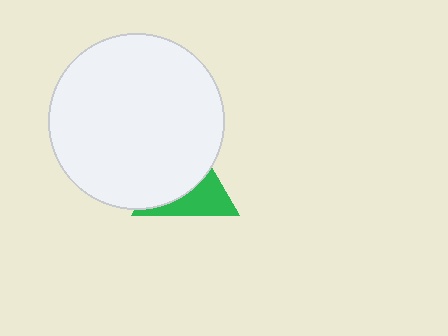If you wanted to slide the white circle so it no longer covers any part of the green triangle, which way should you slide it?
Slide it toward the upper-left — that is the most direct way to separate the two shapes.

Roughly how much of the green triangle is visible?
A small part of it is visible (roughly 40%).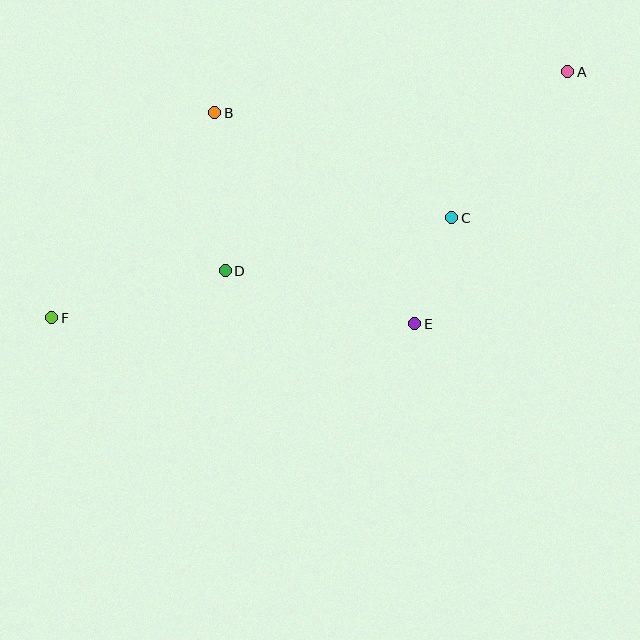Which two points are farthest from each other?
Points A and F are farthest from each other.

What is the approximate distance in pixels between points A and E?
The distance between A and E is approximately 294 pixels.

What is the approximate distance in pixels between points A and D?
The distance between A and D is approximately 396 pixels.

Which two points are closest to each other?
Points C and E are closest to each other.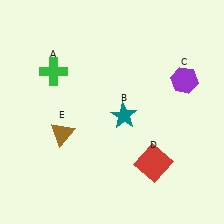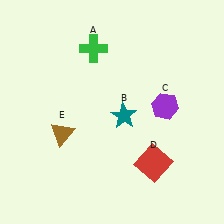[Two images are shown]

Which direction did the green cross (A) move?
The green cross (A) moved right.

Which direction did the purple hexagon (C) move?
The purple hexagon (C) moved down.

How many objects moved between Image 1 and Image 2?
2 objects moved between the two images.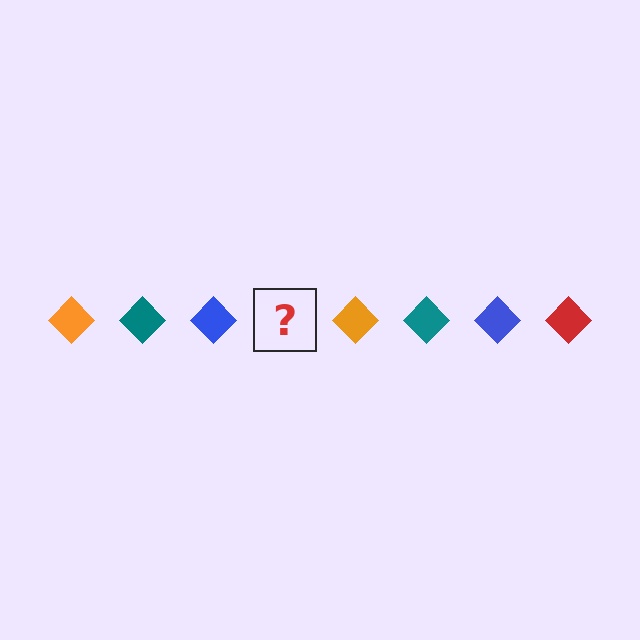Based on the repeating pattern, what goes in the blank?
The blank should be a red diamond.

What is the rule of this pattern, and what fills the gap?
The rule is that the pattern cycles through orange, teal, blue, red diamonds. The gap should be filled with a red diamond.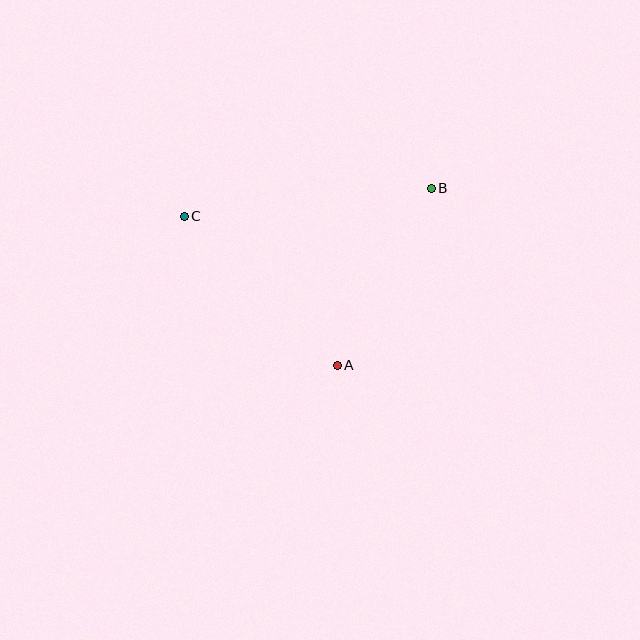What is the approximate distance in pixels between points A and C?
The distance between A and C is approximately 214 pixels.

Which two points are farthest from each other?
Points B and C are farthest from each other.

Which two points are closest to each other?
Points A and B are closest to each other.